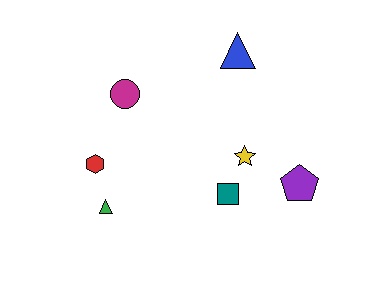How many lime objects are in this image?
There are no lime objects.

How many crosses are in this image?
There are no crosses.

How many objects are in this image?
There are 7 objects.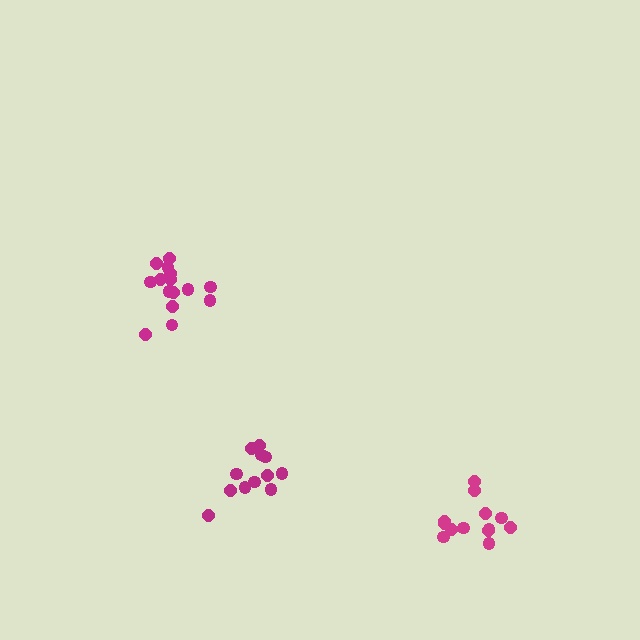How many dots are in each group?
Group 1: 12 dots, Group 2: 15 dots, Group 3: 13 dots (40 total).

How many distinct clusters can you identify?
There are 3 distinct clusters.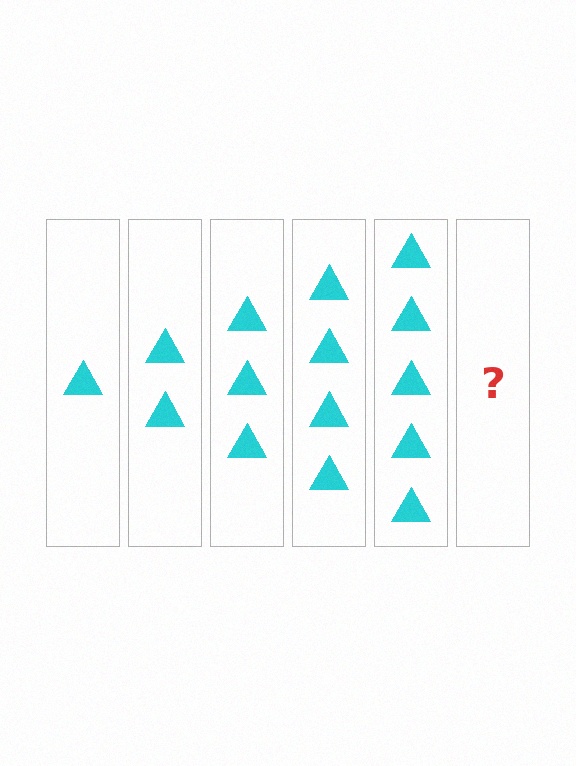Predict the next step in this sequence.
The next step is 6 triangles.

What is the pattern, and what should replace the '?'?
The pattern is that each step adds one more triangle. The '?' should be 6 triangles.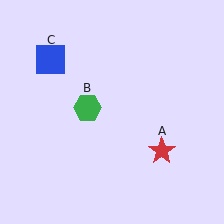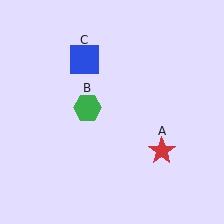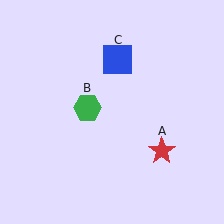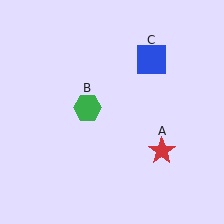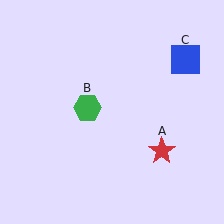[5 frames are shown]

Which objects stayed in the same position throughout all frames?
Red star (object A) and green hexagon (object B) remained stationary.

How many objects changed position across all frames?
1 object changed position: blue square (object C).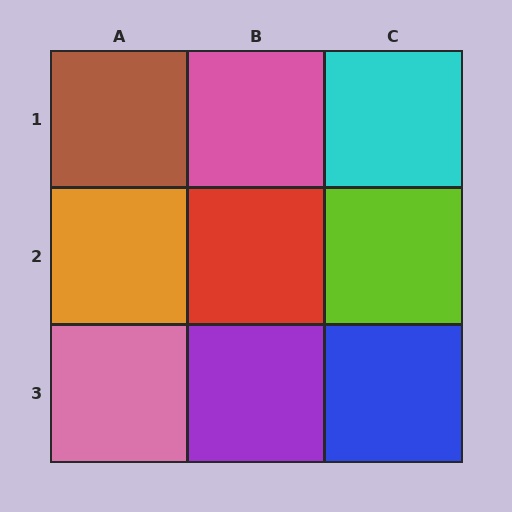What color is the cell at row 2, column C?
Lime.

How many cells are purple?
1 cell is purple.